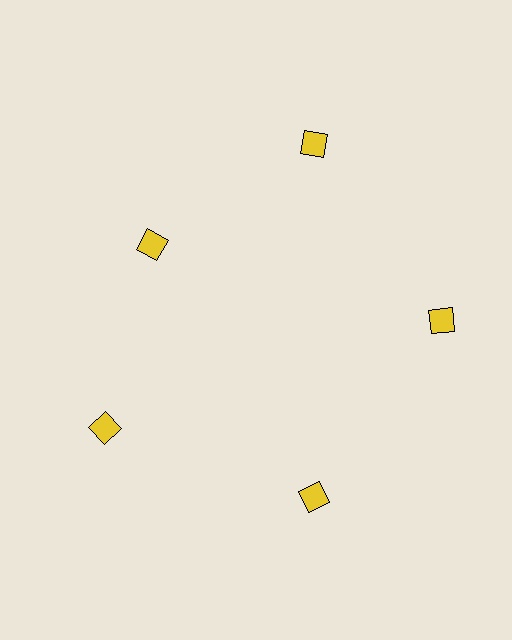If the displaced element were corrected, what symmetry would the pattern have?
It would have 5-fold rotational symmetry — the pattern would map onto itself every 72 degrees.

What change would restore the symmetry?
The symmetry would be restored by moving it outward, back onto the ring so that all 5 diamonds sit at equal angles and equal distance from the center.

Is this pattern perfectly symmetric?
No. The 5 yellow diamonds are arranged in a ring, but one element near the 10 o'clock position is pulled inward toward the center, breaking the 5-fold rotational symmetry.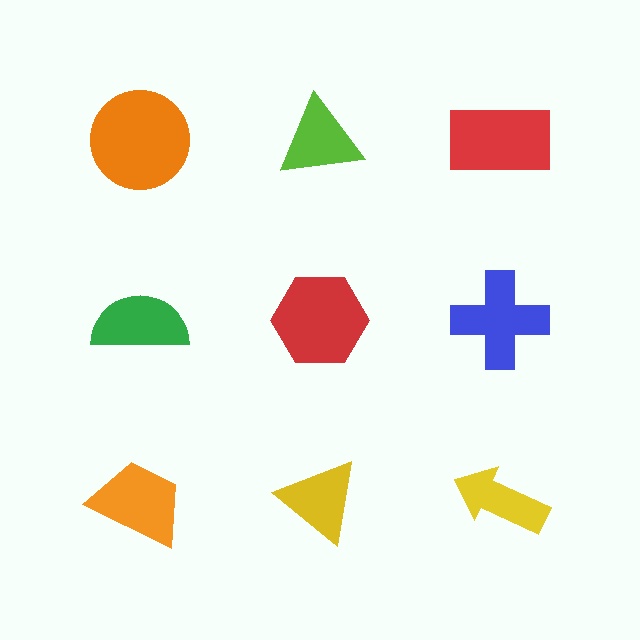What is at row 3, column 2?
A yellow triangle.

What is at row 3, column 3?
A yellow arrow.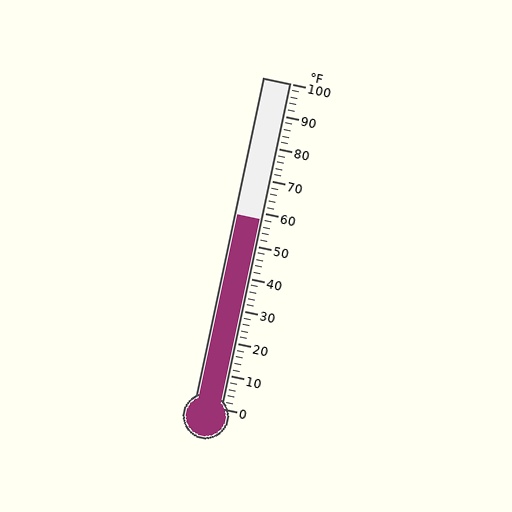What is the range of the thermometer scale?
The thermometer scale ranges from 0°F to 100°F.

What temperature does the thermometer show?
The thermometer shows approximately 58°F.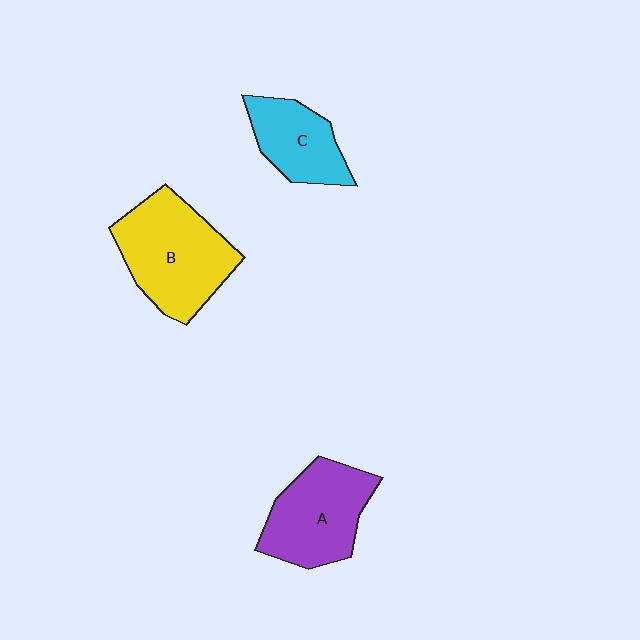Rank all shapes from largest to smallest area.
From largest to smallest: B (yellow), A (purple), C (cyan).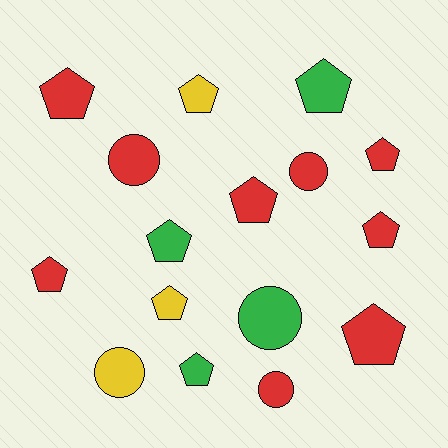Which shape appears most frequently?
Pentagon, with 11 objects.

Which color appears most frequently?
Red, with 9 objects.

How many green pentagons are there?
There are 3 green pentagons.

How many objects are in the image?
There are 16 objects.